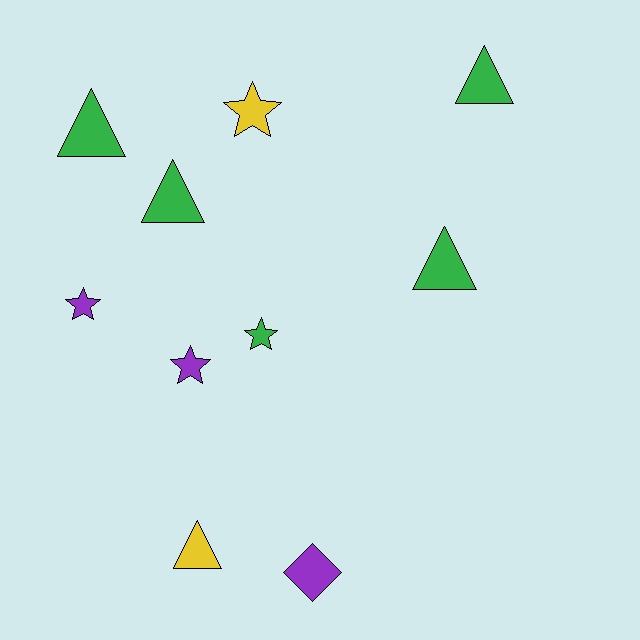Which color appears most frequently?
Green, with 5 objects.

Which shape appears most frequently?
Triangle, with 5 objects.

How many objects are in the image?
There are 10 objects.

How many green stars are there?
There is 1 green star.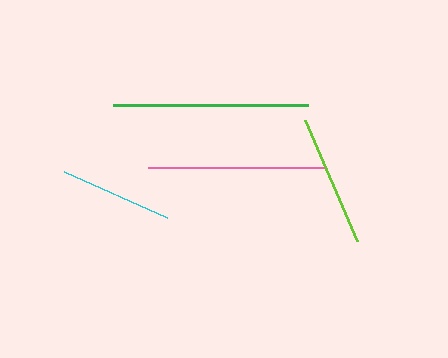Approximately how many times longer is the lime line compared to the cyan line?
The lime line is approximately 1.2 times the length of the cyan line.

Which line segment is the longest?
The green line is the longest at approximately 195 pixels.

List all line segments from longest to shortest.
From longest to shortest: green, pink, lime, cyan.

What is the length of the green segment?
The green segment is approximately 195 pixels long.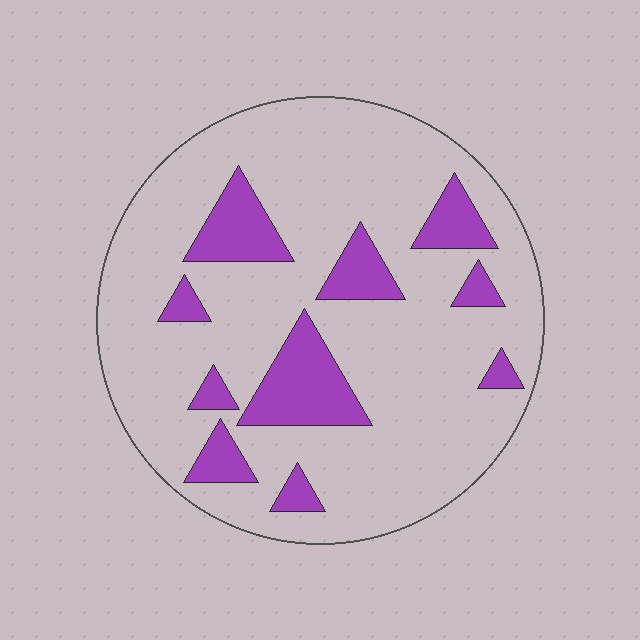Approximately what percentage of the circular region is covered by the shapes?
Approximately 20%.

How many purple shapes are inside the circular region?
10.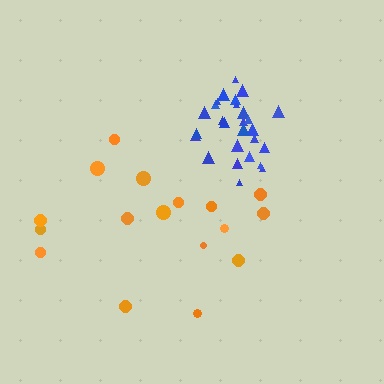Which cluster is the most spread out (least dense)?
Orange.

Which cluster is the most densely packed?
Blue.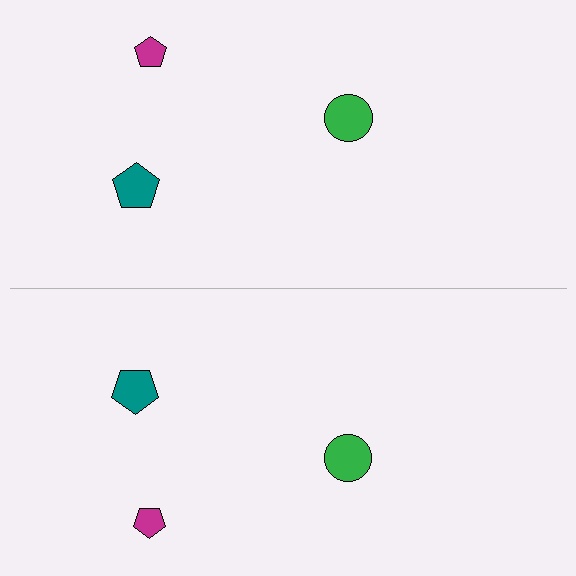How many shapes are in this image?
There are 6 shapes in this image.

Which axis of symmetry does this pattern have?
The pattern has a horizontal axis of symmetry running through the center of the image.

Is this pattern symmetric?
Yes, this pattern has bilateral (reflection) symmetry.